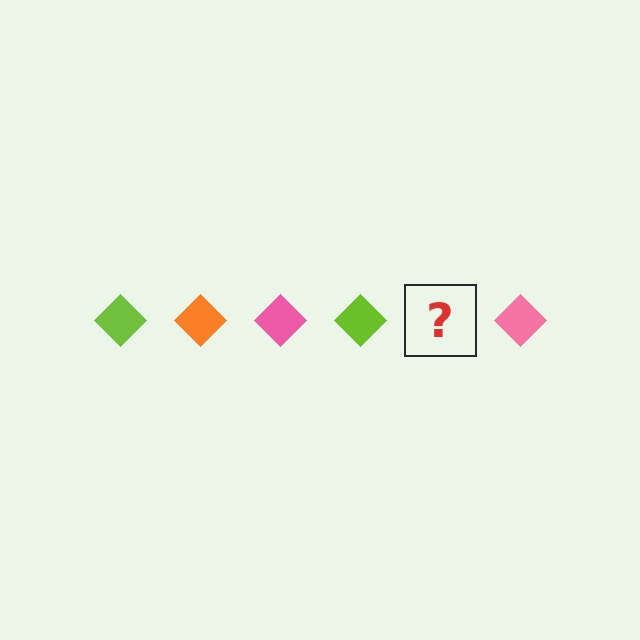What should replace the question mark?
The question mark should be replaced with an orange diamond.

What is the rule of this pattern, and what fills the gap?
The rule is that the pattern cycles through lime, orange, pink diamonds. The gap should be filled with an orange diamond.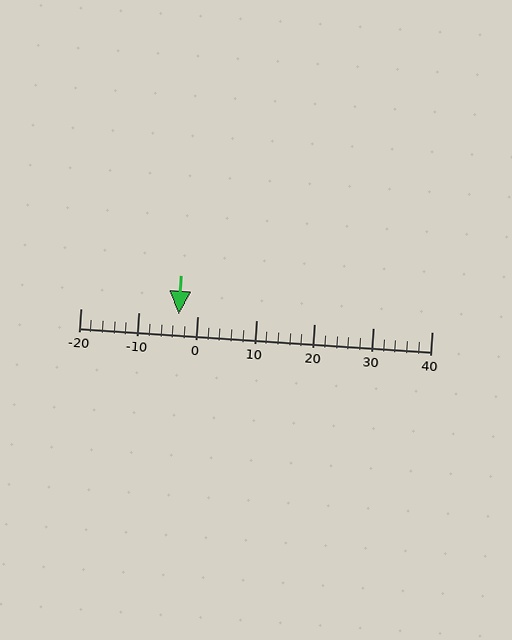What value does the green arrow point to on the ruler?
The green arrow points to approximately -3.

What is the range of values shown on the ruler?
The ruler shows values from -20 to 40.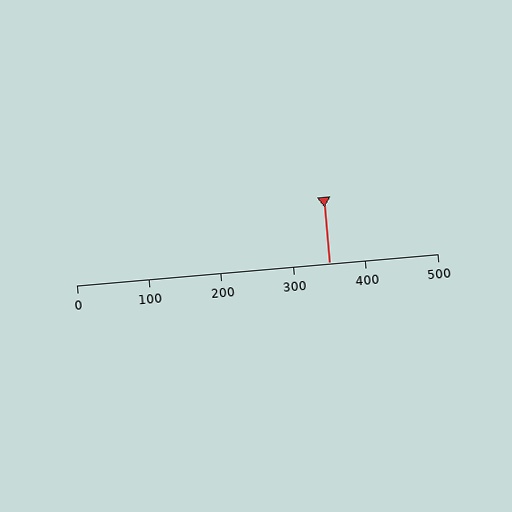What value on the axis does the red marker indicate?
The marker indicates approximately 350.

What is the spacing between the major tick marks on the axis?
The major ticks are spaced 100 apart.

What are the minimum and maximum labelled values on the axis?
The axis runs from 0 to 500.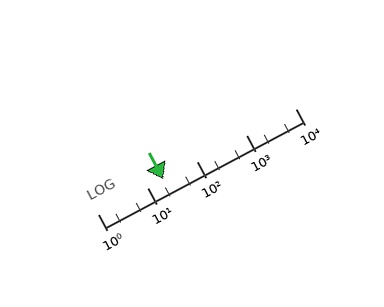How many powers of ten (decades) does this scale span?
The scale spans 4 decades, from 1 to 10000.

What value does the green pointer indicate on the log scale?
The pointer indicates approximately 21.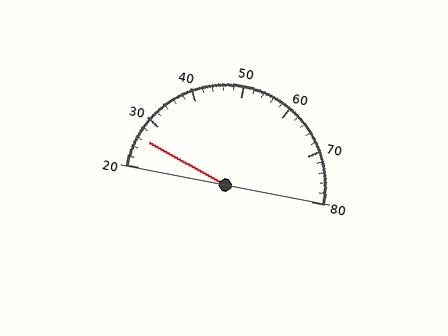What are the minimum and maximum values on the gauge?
The gauge ranges from 20 to 80.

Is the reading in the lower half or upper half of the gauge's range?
The reading is in the lower half of the range (20 to 80).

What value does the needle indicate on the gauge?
The needle indicates approximately 26.